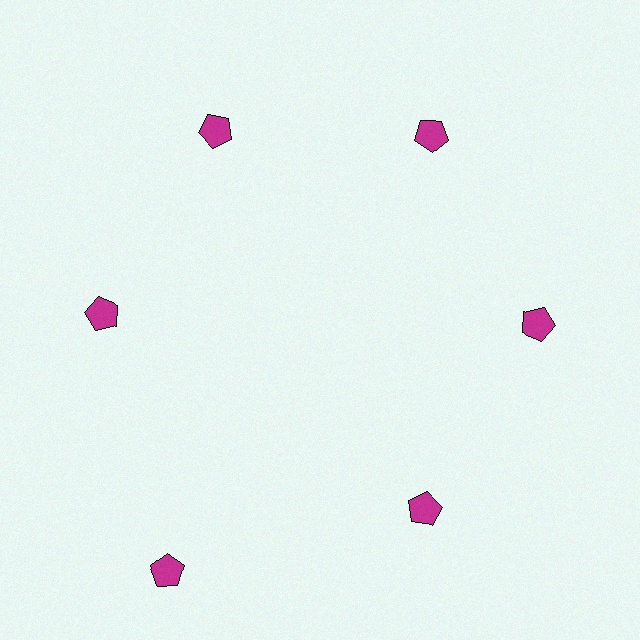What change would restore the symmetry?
The symmetry would be restored by moving it inward, back onto the ring so that all 6 pentagons sit at equal angles and equal distance from the center.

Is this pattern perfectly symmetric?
No. The 6 magenta pentagons are arranged in a ring, but one element near the 7 o'clock position is pushed outward from the center, breaking the 6-fold rotational symmetry.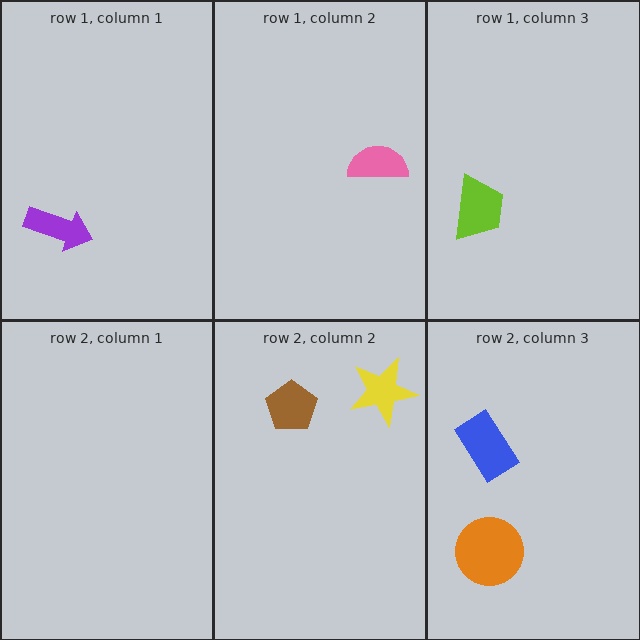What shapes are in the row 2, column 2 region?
The yellow star, the brown pentagon.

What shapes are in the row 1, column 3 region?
The lime trapezoid.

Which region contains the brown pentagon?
The row 2, column 2 region.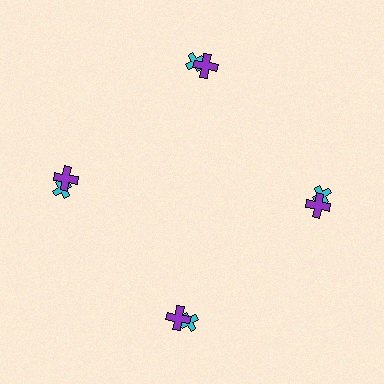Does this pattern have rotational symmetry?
Yes, this pattern has 4-fold rotational symmetry. It looks the same after rotating 90 degrees around the center.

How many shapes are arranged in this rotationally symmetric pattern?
There are 8 shapes, arranged in 4 groups of 2.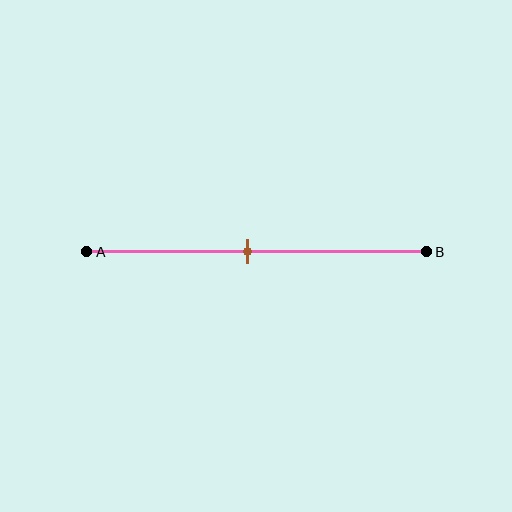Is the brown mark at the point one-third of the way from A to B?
No, the mark is at about 45% from A, not at the 33% one-third point.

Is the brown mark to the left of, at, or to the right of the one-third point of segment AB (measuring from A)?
The brown mark is to the right of the one-third point of segment AB.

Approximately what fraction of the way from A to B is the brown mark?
The brown mark is approximately 45% of the way from A to B.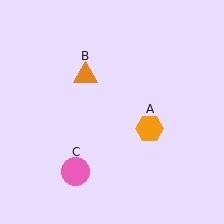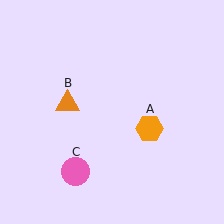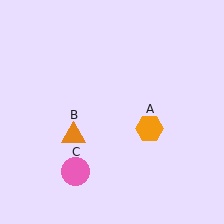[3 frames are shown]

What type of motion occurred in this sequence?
The orange triangle (object B) rotated counterclockwise around the center of the scene.